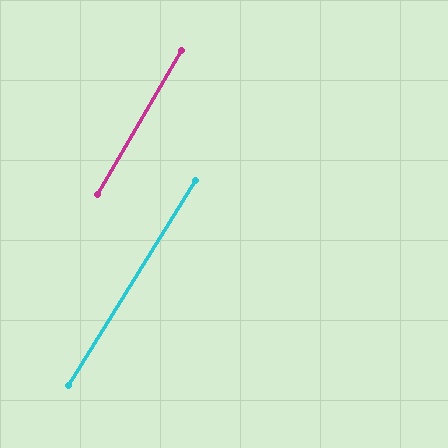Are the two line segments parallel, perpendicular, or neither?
Parallel — their directions differ by only 1.4°.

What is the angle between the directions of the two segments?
Approximately 1 degree.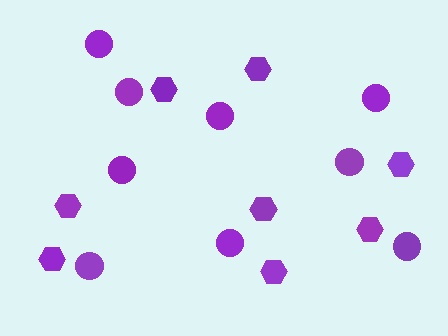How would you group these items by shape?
There are 2 groups: one group of hexagons (8) and one group of circles (9).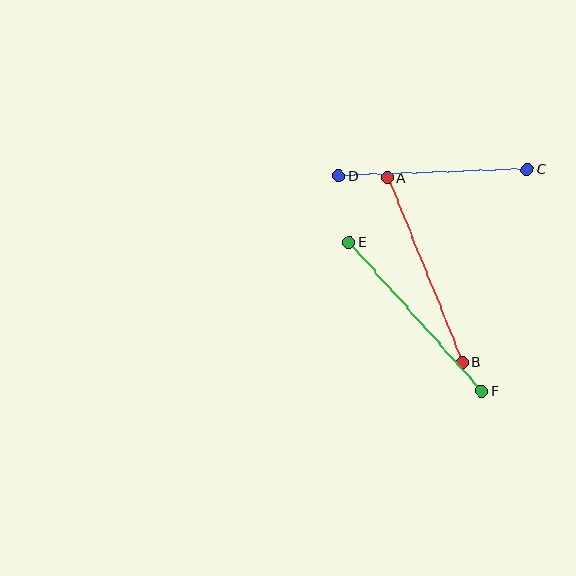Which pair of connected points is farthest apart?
Points A and B are farthest apart.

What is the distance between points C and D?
The distance is approximately 188 pixels.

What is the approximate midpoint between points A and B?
The midpoint is at approximately (425, 270) pixels.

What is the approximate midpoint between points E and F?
The midpoint is at approximately (416, 316) pixels.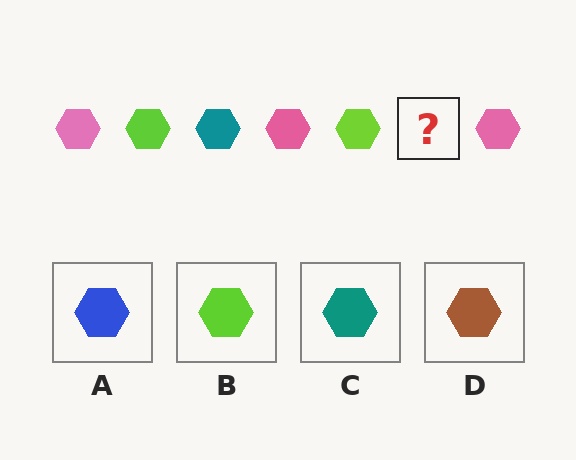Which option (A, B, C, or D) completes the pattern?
C.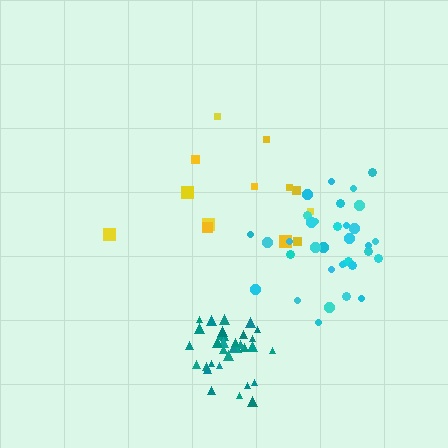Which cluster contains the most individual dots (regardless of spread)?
Teal (34).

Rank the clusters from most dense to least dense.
teal, cyan, yellow.